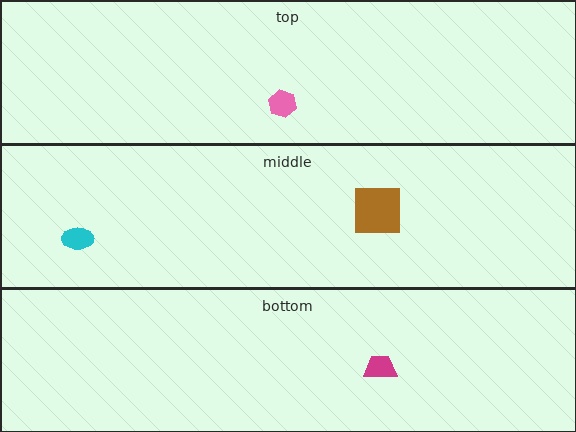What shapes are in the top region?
The pink hexagon.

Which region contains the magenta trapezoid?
The bottom region.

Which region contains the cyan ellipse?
The middle region.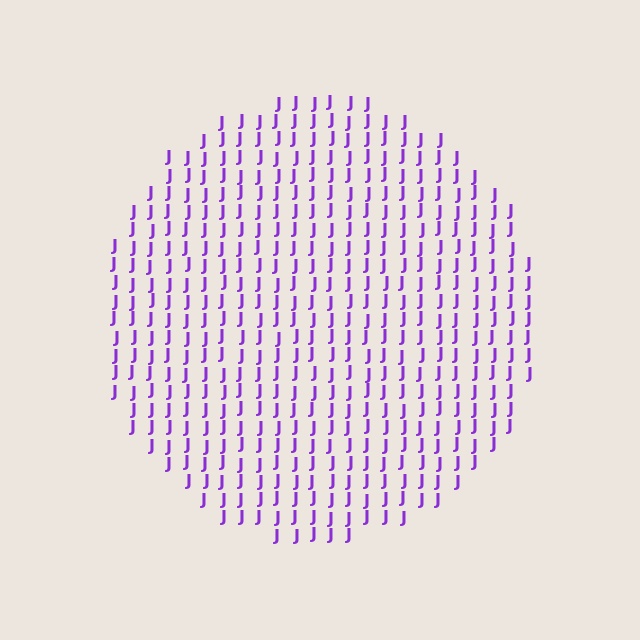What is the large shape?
The large shape is a circle.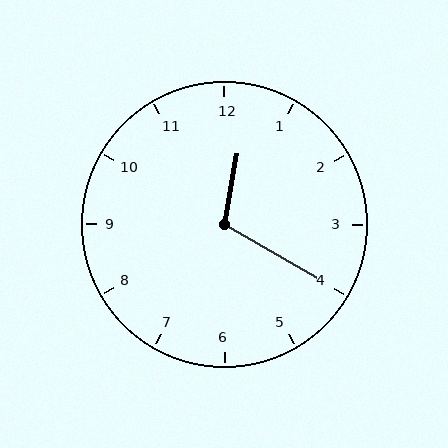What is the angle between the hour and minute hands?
Approximately 110 degrees.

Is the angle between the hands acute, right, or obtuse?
It is obtuse.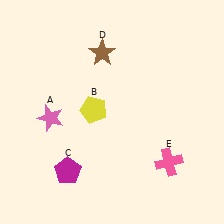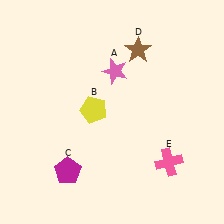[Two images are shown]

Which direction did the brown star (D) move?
The brown star (D) moved right.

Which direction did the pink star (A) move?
The pink star (A) moved right.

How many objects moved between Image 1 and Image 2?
2 objects moved between the two images.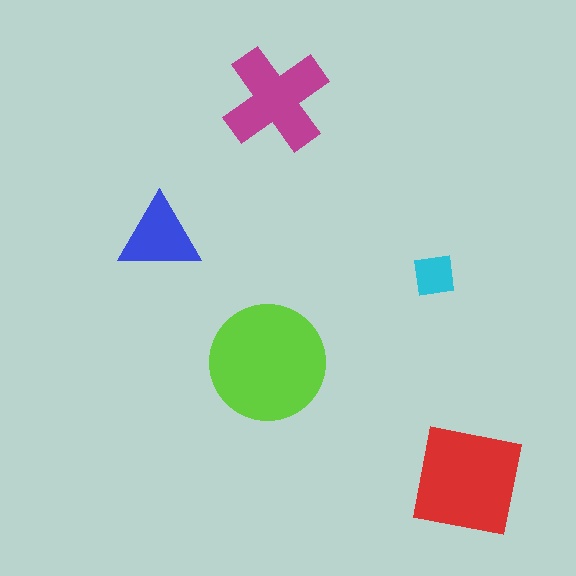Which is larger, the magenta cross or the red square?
The red square.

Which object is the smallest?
The cyan square.